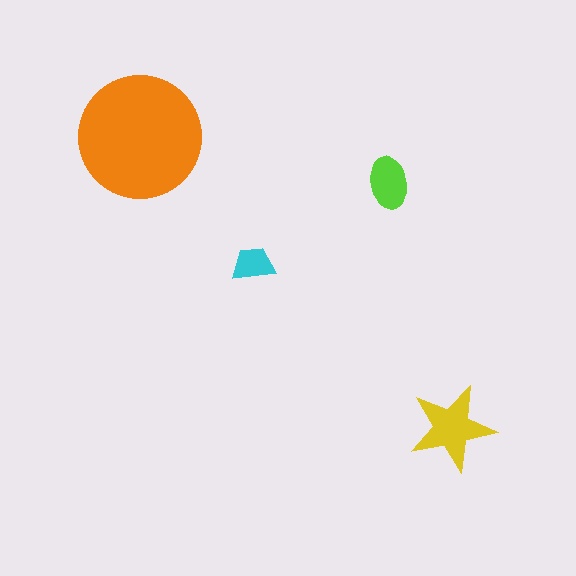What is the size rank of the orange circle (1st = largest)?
1st.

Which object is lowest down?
The yellow star is bottommost.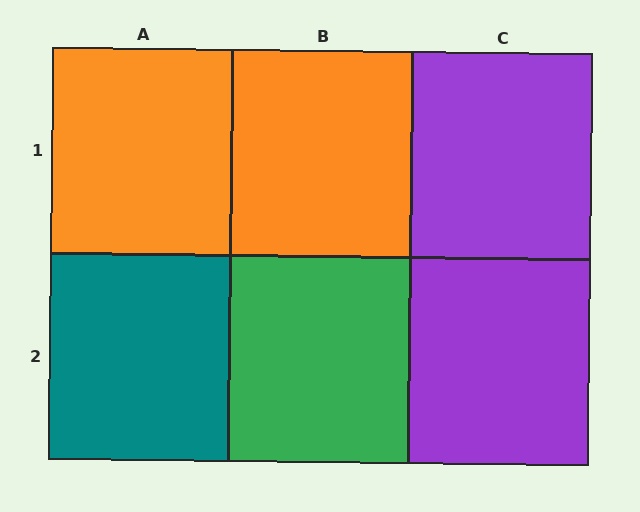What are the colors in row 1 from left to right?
Orange, orange, purple.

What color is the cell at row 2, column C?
Purple.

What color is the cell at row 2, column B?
Green.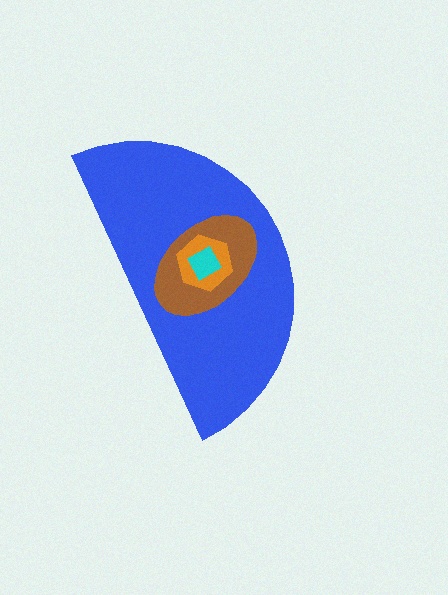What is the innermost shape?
The cyan square.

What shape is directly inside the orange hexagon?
The cyan square.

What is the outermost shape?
The blue semicircle.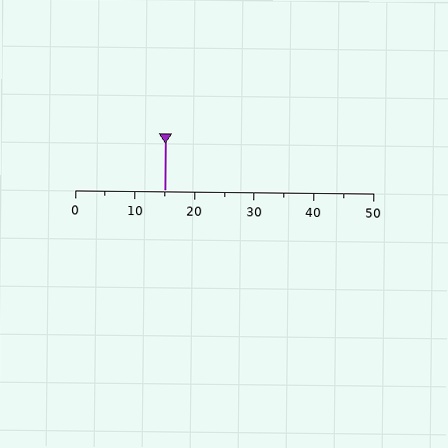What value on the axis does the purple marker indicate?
The marker indicates approximately 15.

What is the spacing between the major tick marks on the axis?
The major ticks are spaced 10 apart.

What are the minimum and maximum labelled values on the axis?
The axis runs from 0 to 50.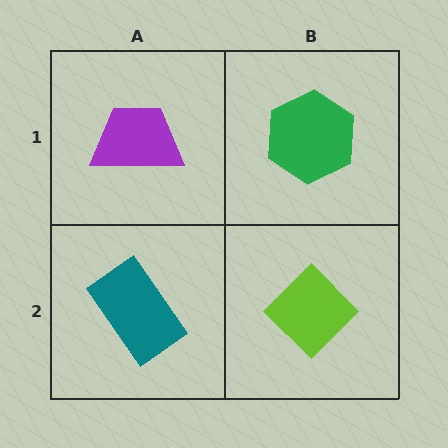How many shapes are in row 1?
2 shapes.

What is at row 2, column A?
A teal rectangle.